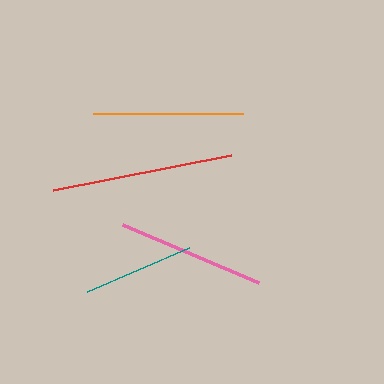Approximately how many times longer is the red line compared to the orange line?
The red line is approximately 1.2 times the length of the orange line.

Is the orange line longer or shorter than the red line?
The red line is longer than the orange line.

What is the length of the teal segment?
The teal segment is approximately 111 pixels long.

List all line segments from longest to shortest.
From longest to shortest: red, orange, pink, teal.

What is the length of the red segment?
The red segment is approximately 182 pixels long.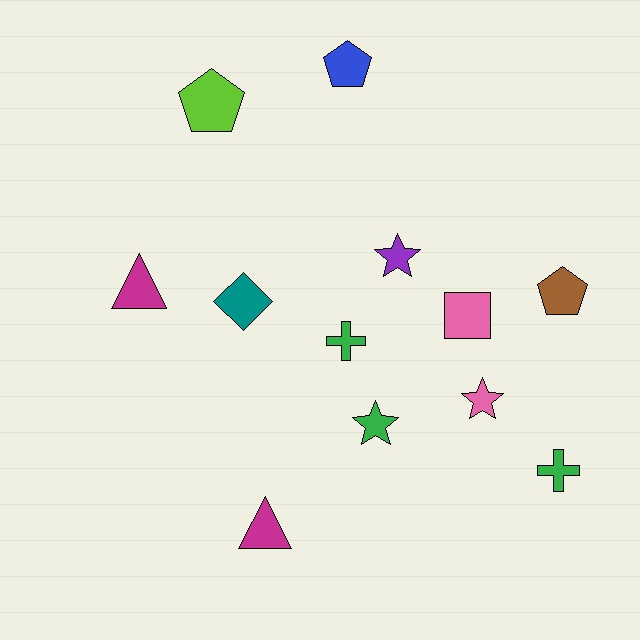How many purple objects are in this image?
There is 1 purple object.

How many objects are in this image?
There are 12 objects.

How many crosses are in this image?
There are 2 crosses.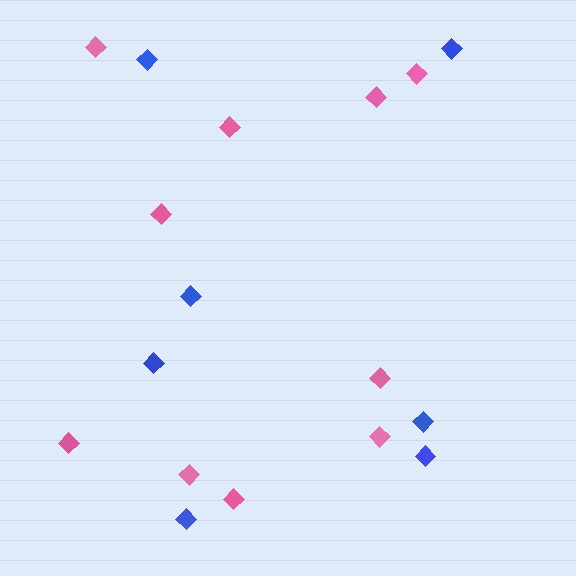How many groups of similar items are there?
There are 2 groups: one group of blue diamonds (7) and one group of pink diamonds (10).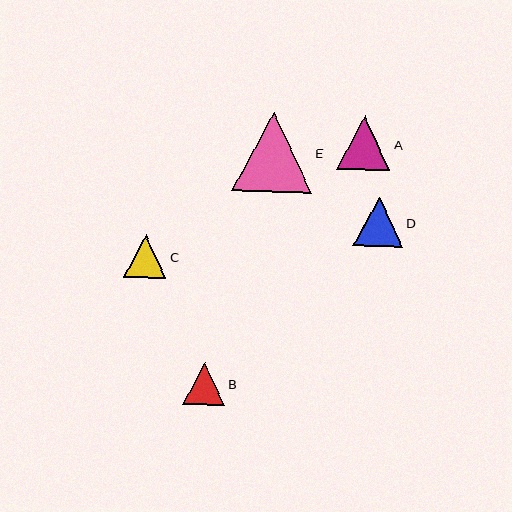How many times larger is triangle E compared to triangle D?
Triangle E is approximately 1.6 times the size of triangle D.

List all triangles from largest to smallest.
From largest to smallest: E, A, D, C, B.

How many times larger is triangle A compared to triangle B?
Triangle A is approximately 1.3 times the size of triangle B.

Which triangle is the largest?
Triangle E is the largest with a size of approximately 80 pixels.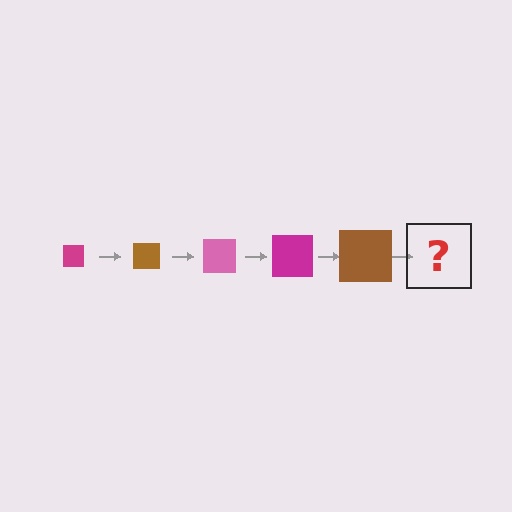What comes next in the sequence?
The next element should be a pink square, larger than the previous one.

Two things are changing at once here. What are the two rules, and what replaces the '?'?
The two rules are that the square grows larger each step and the color cycles through magenta, brown, and pink. The '?' should be a pink square, larger than the previous one.